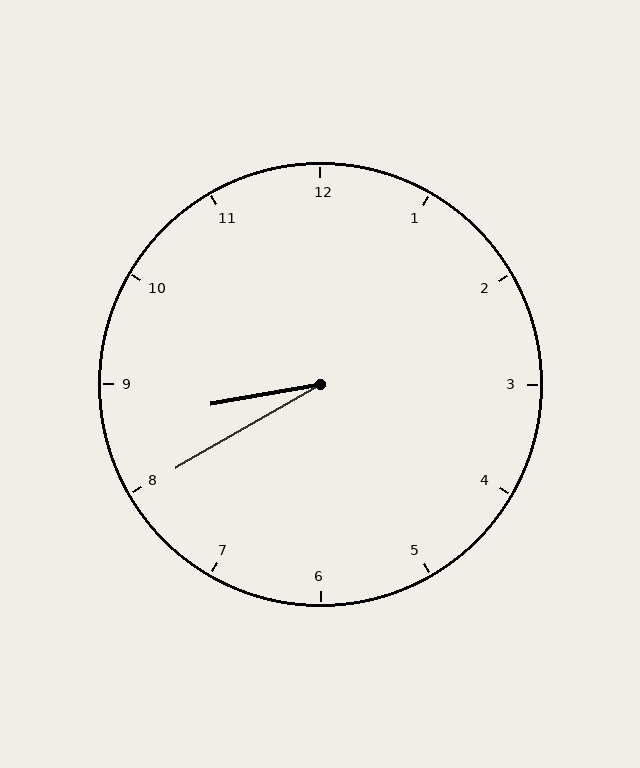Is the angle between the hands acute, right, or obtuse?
It is acute.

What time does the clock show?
8:40.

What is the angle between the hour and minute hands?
Approximately 20 degrees.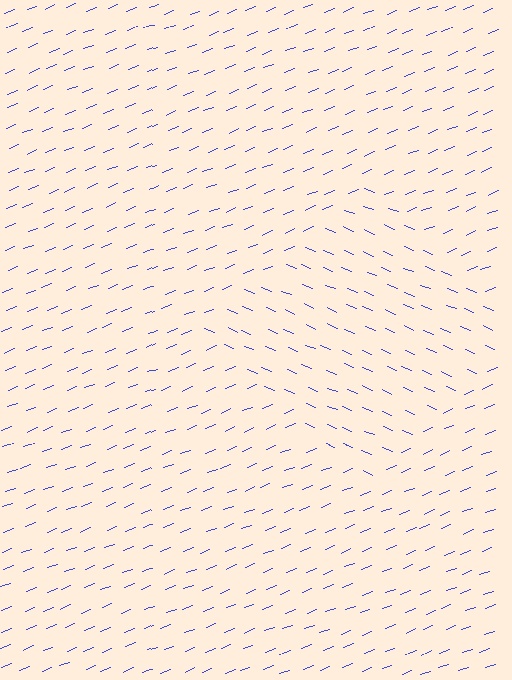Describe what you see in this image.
The image is filled with small blue line segments. A diamond region in the image has lines oriented differently from the surrounding lines, creating a visible texture boundary.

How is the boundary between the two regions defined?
The boundary is defined purely by a change in line orientation (approximately 45 degrees difference). All lines are the same color and thickness.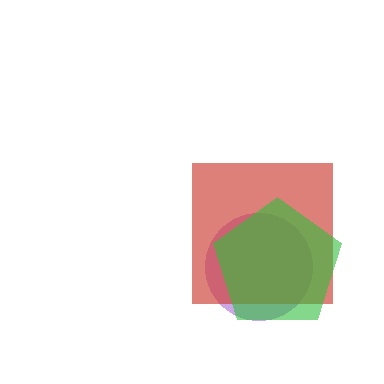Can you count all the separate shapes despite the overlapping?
Yes, there are 3 separate shapes.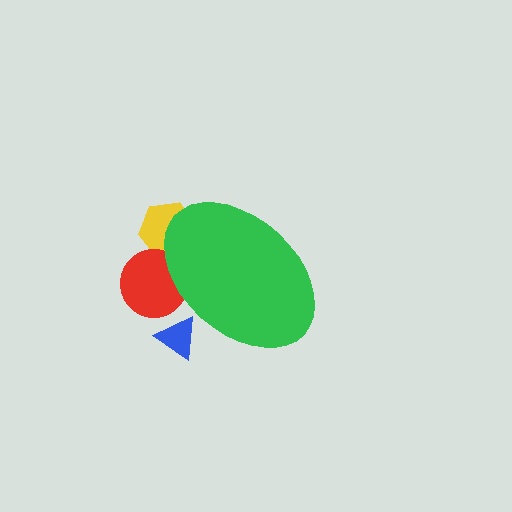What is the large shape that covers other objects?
A green ellipse.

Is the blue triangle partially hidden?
Yes, the blue triangle is partially hidden behind the green ellipse.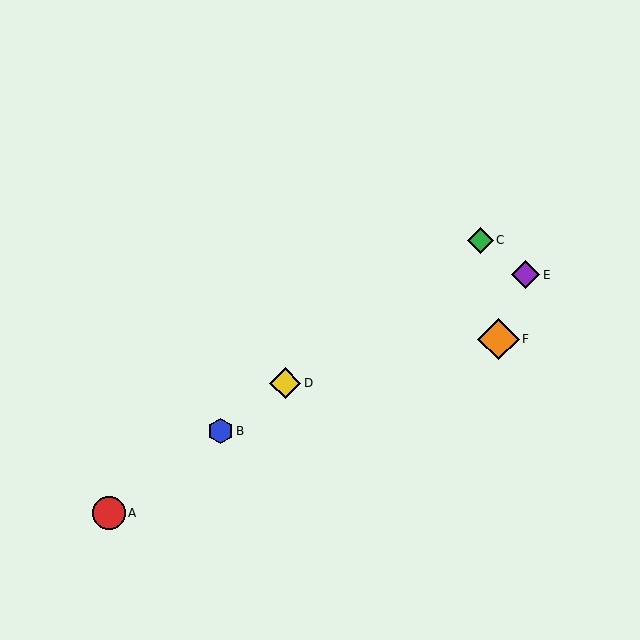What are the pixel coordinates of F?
Object F is at (498, 339).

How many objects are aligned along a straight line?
4 objects (A, B, C, D) are aligned along a straight line.